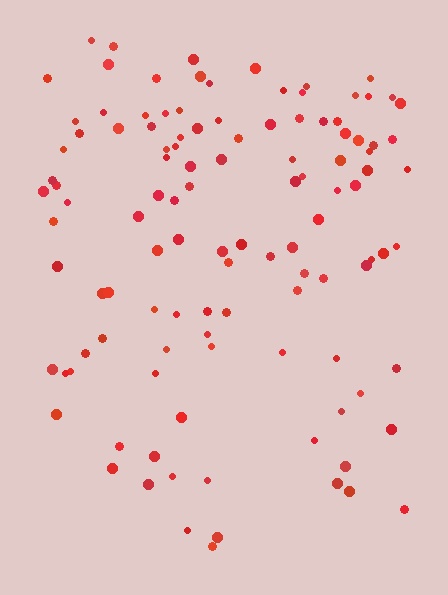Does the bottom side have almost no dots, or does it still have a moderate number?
Still a moderate number, just noticeably fewer than the top.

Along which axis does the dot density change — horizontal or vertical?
Vertical.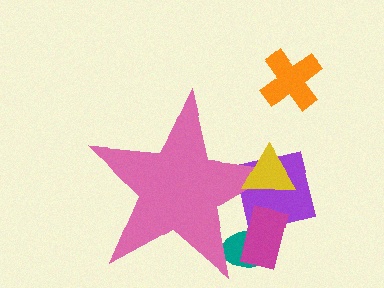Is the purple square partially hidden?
Yes, the purple square is partially hidden behind the pink star.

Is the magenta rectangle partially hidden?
Yes, the magenta rectangle is partially hidden behind the pink star.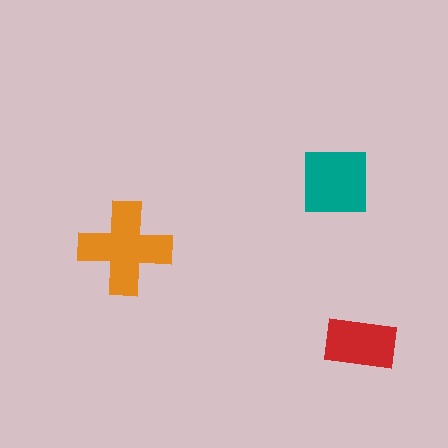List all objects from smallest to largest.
The red rectangle, the teal square, the orange cross.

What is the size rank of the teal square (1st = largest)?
2nd.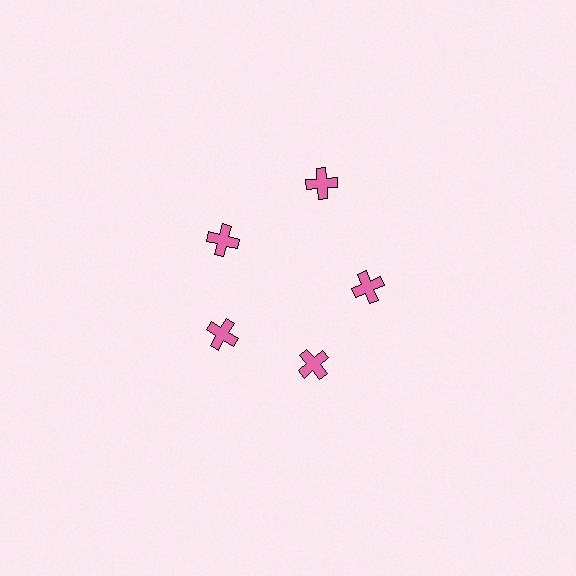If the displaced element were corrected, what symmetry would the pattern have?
It would have 5-fold rotational symmetry — the pattern would map onto itself every 72 degrees.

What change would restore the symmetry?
The symmetry would be restored by moving it inward, back onto the ring so that all 5 crosses sit at equal angles and equal distance from the center.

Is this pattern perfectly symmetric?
No. The 5 pink crosses are arranged in a ring, but one element near the 1 o'clock position is pushed outward from the center, breaking the 5-fold rotational symmetry.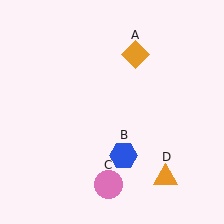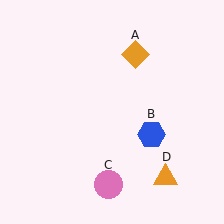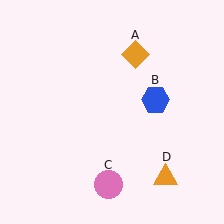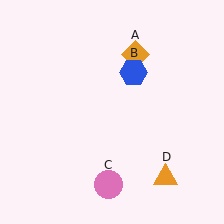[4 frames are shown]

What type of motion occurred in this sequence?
The blue hexagon (object B) rotated counterclockwise around the center of the scene.